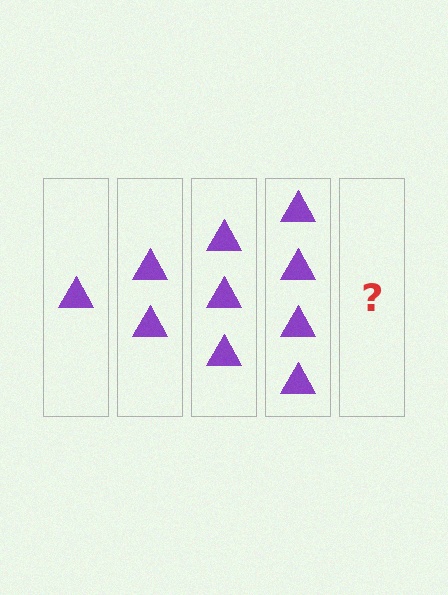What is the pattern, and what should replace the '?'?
The pattern is that each step adds one more triangle. The '?' should be 5 triangles.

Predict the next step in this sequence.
The next step is 5 triangles.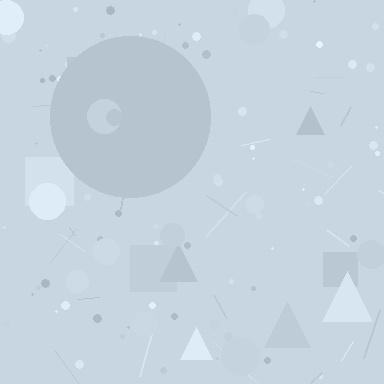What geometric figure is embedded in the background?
A circle is embedded in the background.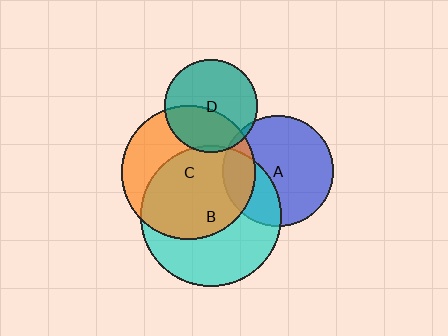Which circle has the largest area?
Circle B (cyan).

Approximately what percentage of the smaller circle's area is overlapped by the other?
Approximately 60%.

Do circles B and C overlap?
Yes.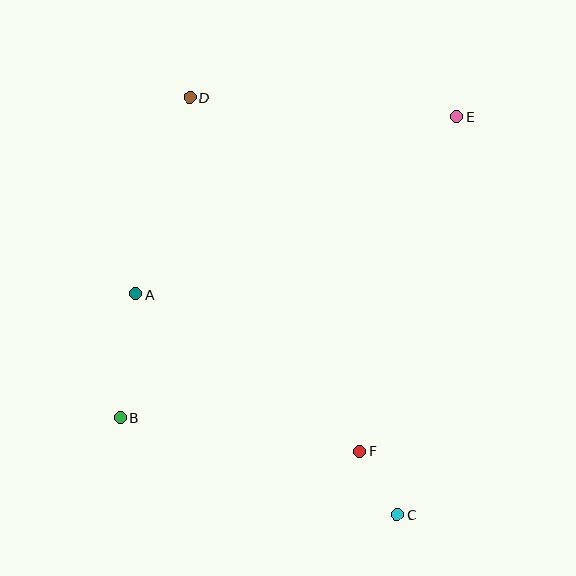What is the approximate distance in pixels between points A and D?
The distance between A and D is approximately 204 pixels.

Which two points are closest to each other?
Points C and F are closest to each other.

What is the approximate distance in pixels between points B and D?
The distance between B and D is approximately 328 pixels.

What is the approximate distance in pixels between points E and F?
The distance between E and F is approximately 348 pixels.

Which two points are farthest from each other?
Points C and D are farthest from each other.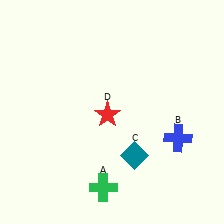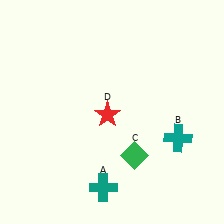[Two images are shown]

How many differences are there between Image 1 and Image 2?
There are 3 differences between the two images.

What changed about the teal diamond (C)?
In Image 1, C is teal. In Image 2, it changed to green.